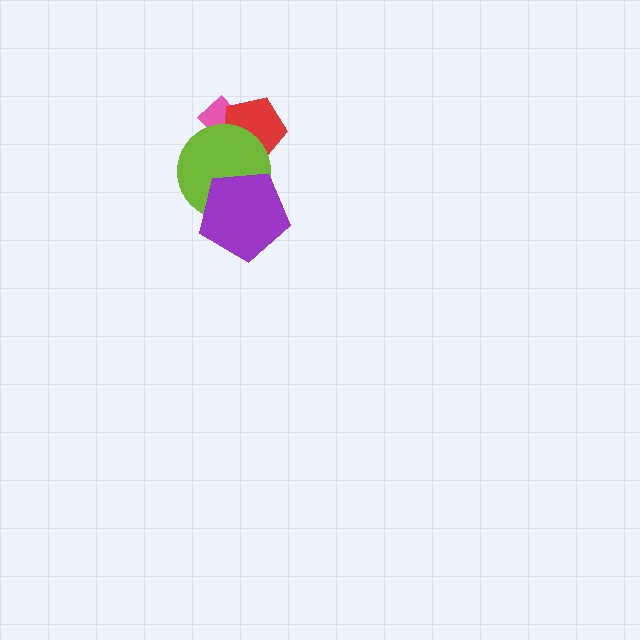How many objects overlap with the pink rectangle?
2 objects overlap with the pink rectangle.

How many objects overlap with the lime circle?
3 objects overlap with the lime circle.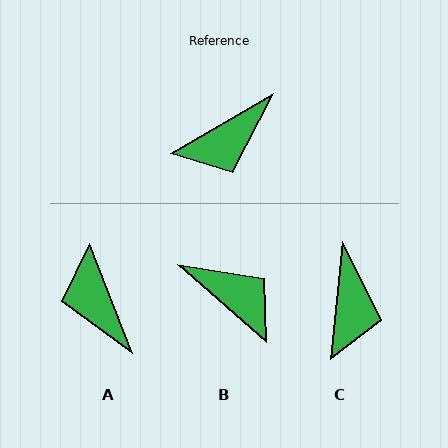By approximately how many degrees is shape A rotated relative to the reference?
Approximately 99 degrees clockwise.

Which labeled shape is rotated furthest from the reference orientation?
B, about 108 degrees away.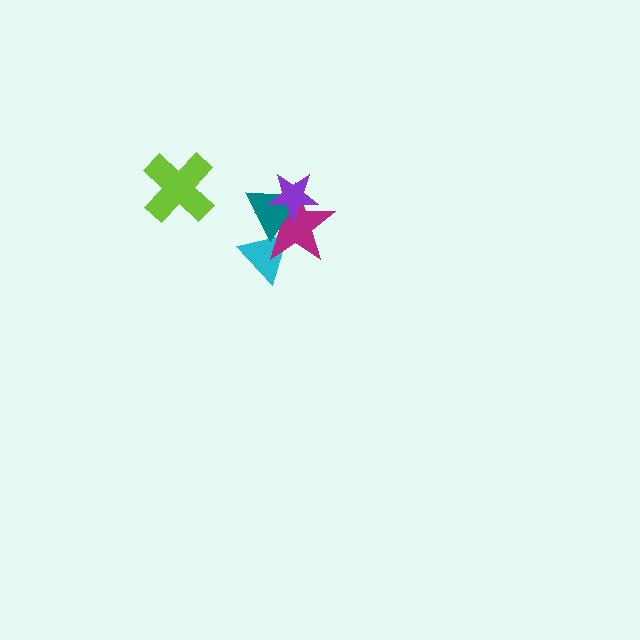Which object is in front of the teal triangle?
The purple star is in front of the teal triangle.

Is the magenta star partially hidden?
Yes, it is partially covered by another shape.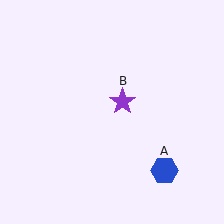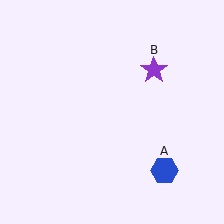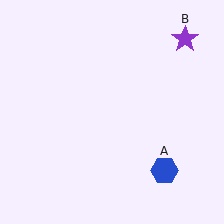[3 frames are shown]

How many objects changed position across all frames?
1 object changed position: purple star (object B).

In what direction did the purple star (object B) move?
The purple star (object B) moved up and to the right.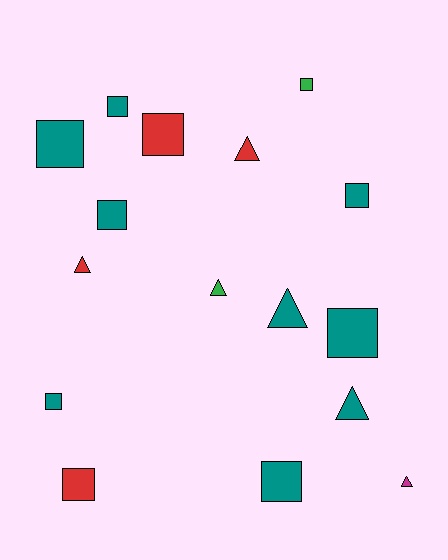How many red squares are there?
There are 2 red squares.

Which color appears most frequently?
Teal, with 9 objects.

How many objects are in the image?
There are 16 objects.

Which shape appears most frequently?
Square, with 10 objects.